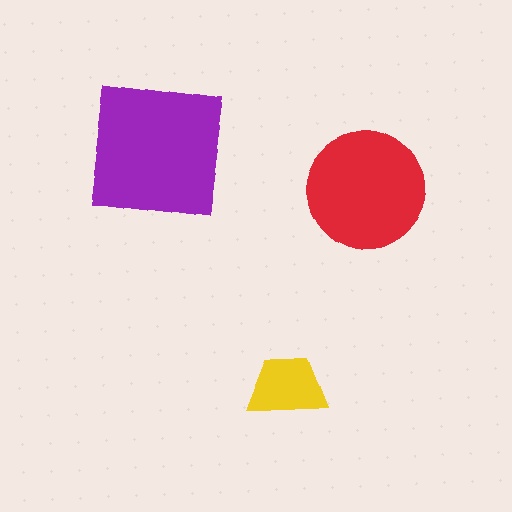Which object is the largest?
The purple square.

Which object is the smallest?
The yellow trapezoid.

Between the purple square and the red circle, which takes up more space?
The purple square.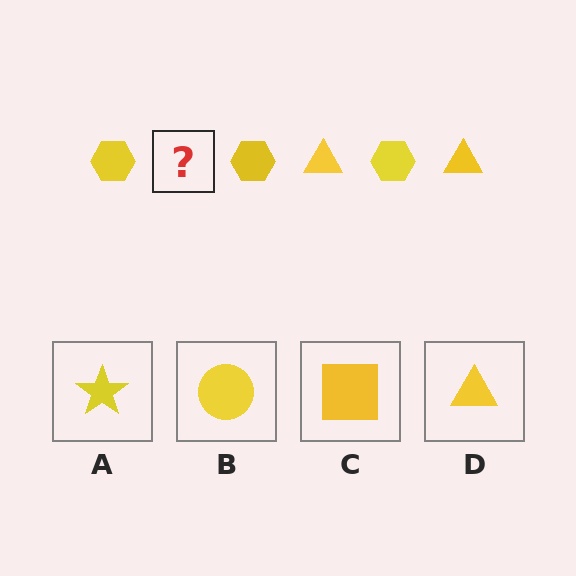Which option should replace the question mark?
Option D.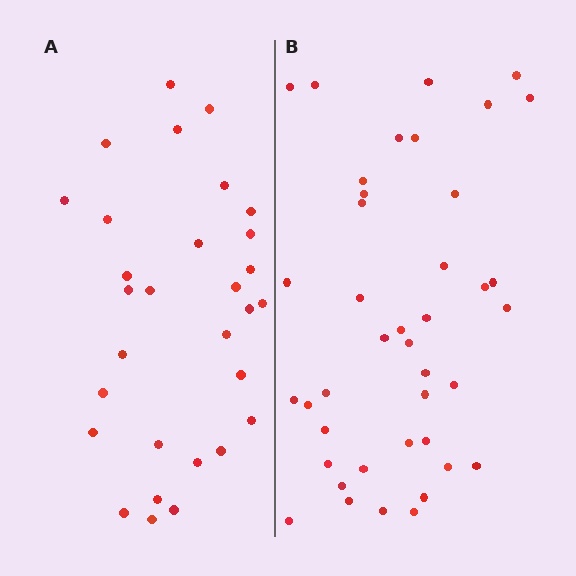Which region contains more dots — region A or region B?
Region B (the right region) has more dots.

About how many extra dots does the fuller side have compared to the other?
Region B has roughly 12 or so more dots than region A.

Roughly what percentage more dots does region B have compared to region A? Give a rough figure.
About 35% more.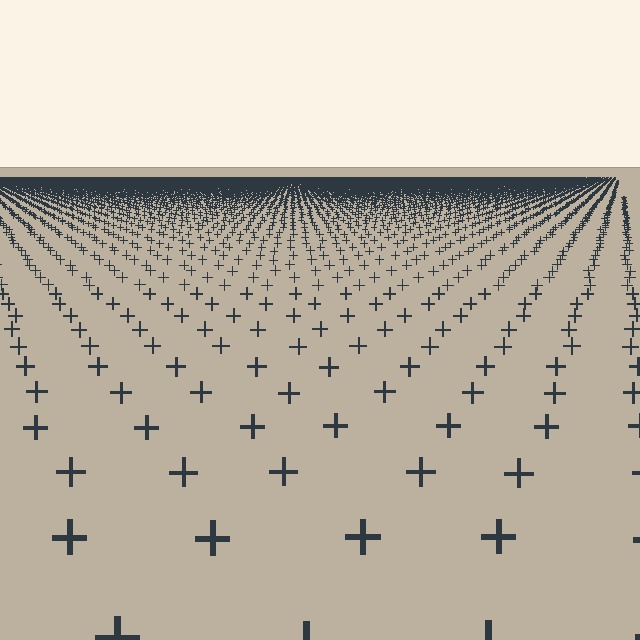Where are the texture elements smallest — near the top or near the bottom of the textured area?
Near the top.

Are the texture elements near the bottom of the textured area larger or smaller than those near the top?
Larger. Near the bottom, elements are closer to the viewer and appear at a bigger on-screen size.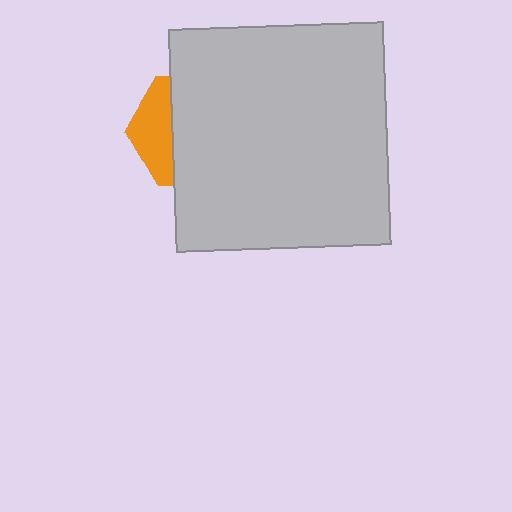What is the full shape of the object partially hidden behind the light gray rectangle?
The partially hidden object is an orange hexagon.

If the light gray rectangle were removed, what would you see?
You would see the complete orange hexagon.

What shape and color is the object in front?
The object in front is a light gray rectangle.